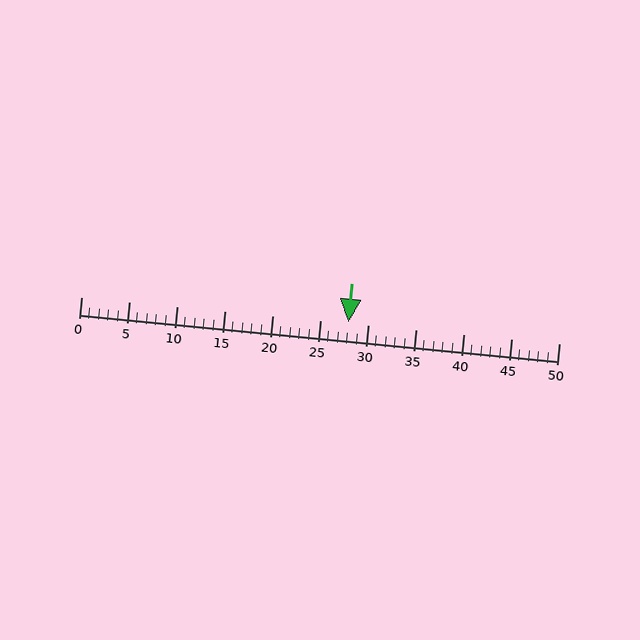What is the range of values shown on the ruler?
The ruler shows values from 0 to 50.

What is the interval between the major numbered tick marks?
The major tick marks are spaced 5 units apart.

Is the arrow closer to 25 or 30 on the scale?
The arrow is closer to 30.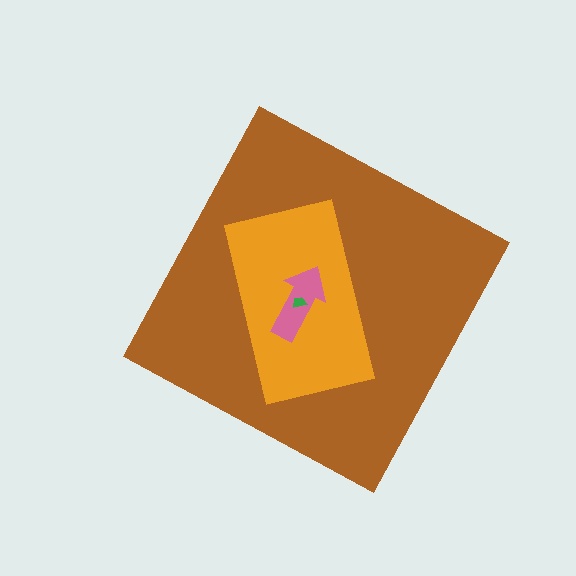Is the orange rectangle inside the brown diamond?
Yes.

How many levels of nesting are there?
4.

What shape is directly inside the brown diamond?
The orange rectangle.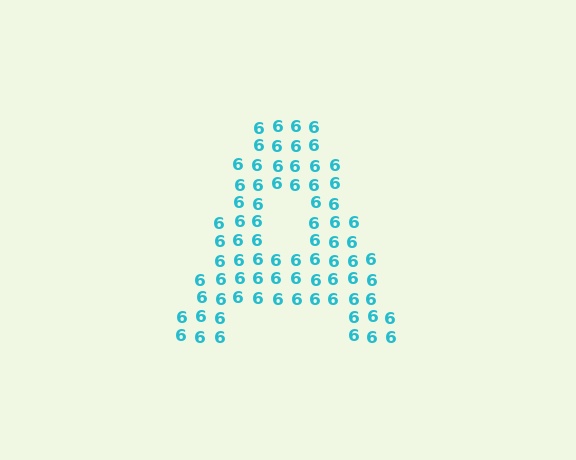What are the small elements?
The small elements are digit 6's.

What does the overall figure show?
The overall figure shows the letter A.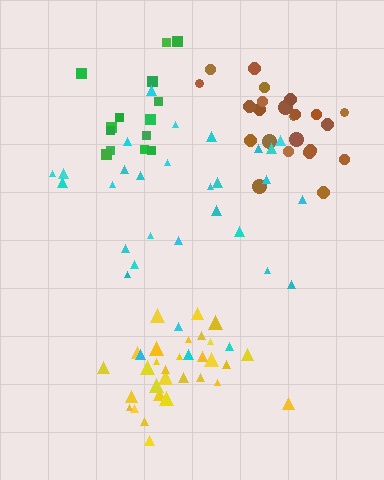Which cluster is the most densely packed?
Yellow.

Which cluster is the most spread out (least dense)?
Cyan.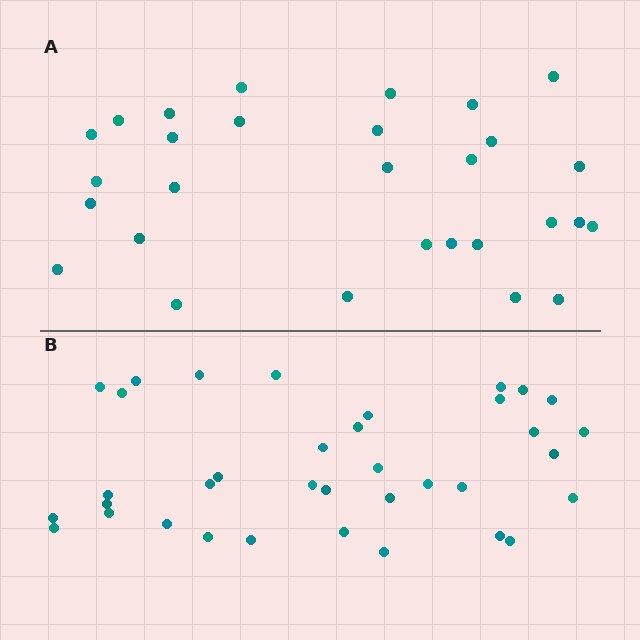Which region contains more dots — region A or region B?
Region B (the bottom region) has more dots.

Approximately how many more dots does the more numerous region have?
Region B has roughly 8 or so more dots than region A.